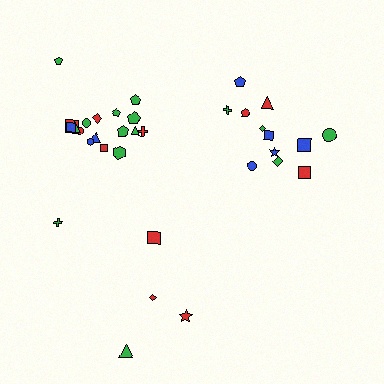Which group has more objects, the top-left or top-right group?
The top-left group.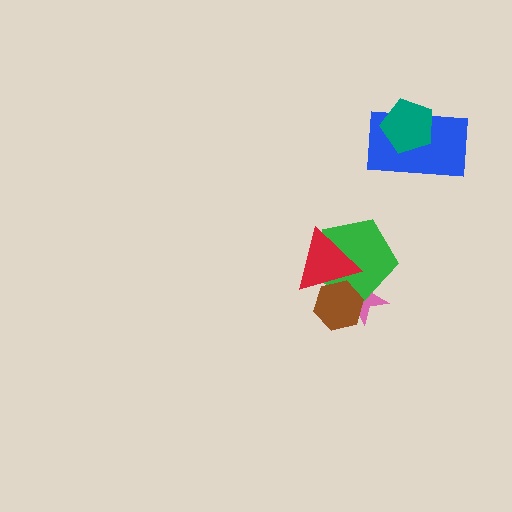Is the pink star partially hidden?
Yes, it is partially covered by another shape.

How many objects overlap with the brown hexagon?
3 objects overlap with the brown hexagon.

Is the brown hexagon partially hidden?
Yes, it is partially covered by another shape.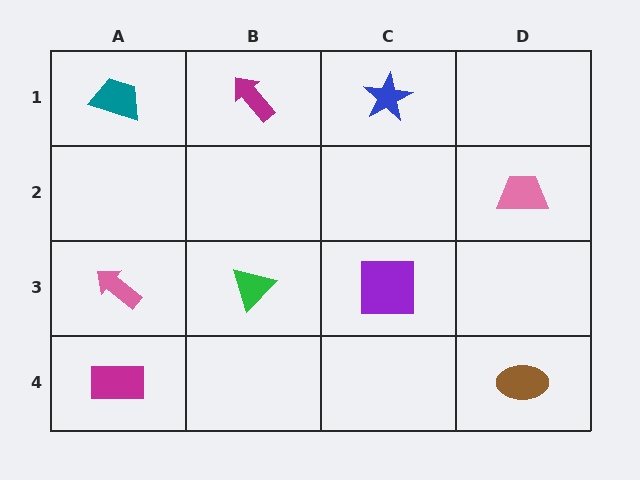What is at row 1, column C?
A blue star.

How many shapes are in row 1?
3 shapes.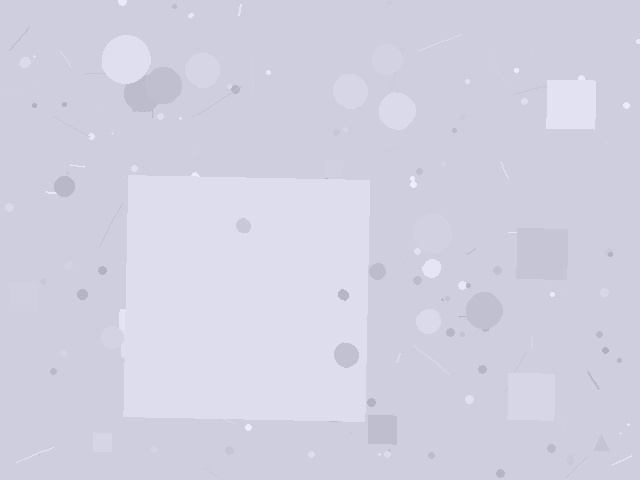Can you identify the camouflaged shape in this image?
The camouflaged shape is a square.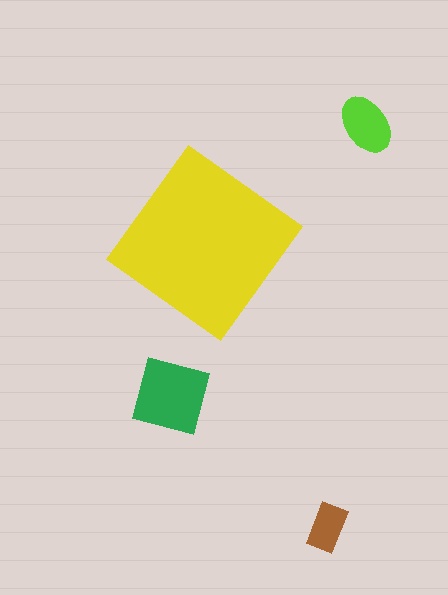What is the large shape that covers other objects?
A yellow diamond.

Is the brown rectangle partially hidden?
No, the brown rectangle is fully visible.